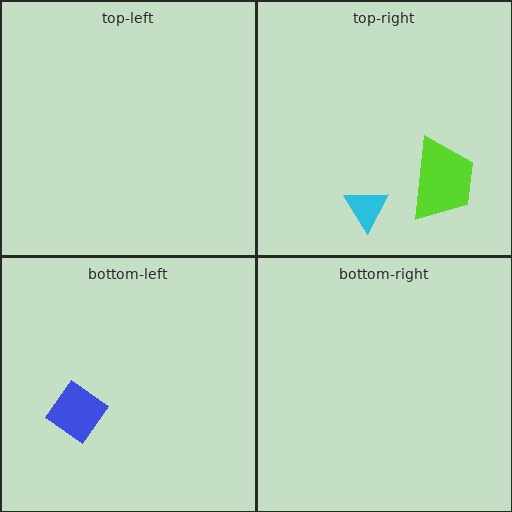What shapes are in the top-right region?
The cyan triangle, the lime trapezoid.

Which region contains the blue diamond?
The bottom-left region.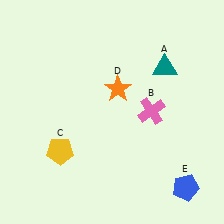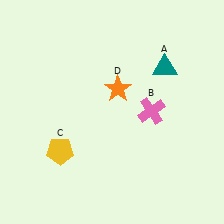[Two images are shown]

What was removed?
The blue pentagon (E) was removed in Image 2.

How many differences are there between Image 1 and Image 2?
There is 1 difference between the two images.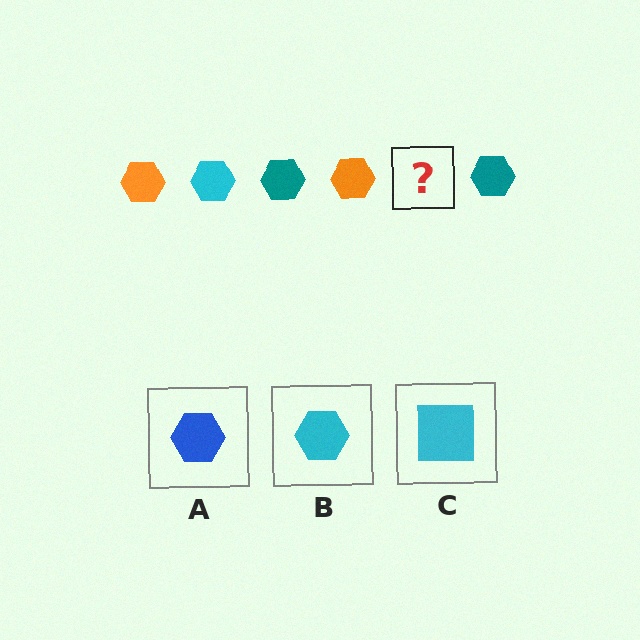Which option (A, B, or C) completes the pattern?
B.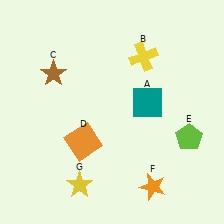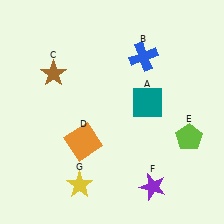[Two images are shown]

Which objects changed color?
B changed from yellow to blue. F changed from orange to purple.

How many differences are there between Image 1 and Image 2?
There are 2 differences between the two images.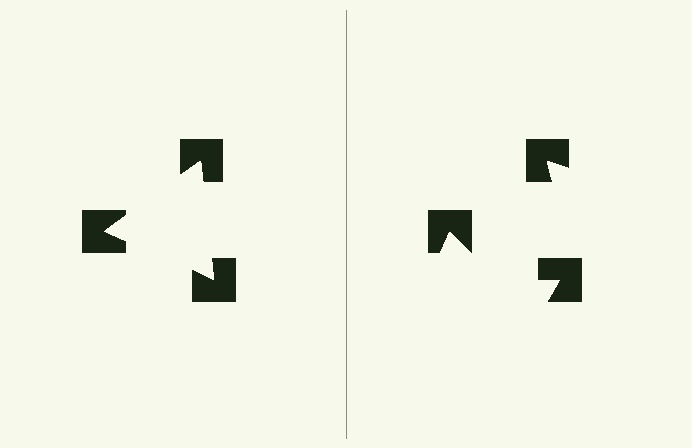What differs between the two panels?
The notched squares are positioned identically on both sides; only the wedge orientations differ. On the left they align to a triangle; on the right they are misaligned.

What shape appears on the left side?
An illusory triangle.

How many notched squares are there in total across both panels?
6 — 3 on each side.